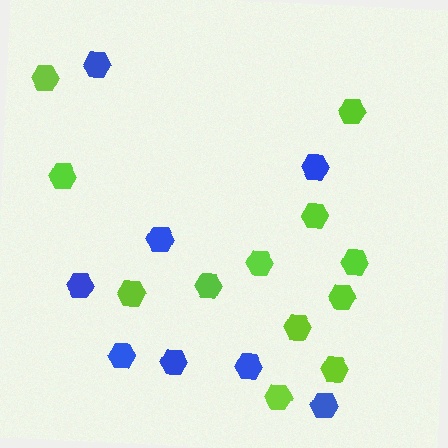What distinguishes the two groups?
There are 2 groups: one group of lime hexagons (12) and one group of blue hexagons (8).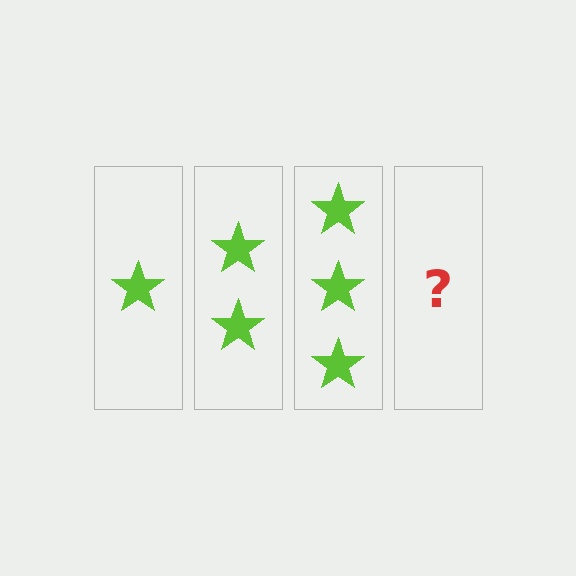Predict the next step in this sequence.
The next step is 4 stars.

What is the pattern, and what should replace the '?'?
The pattern is that each step adds one more star. The '?' should be 4 stars.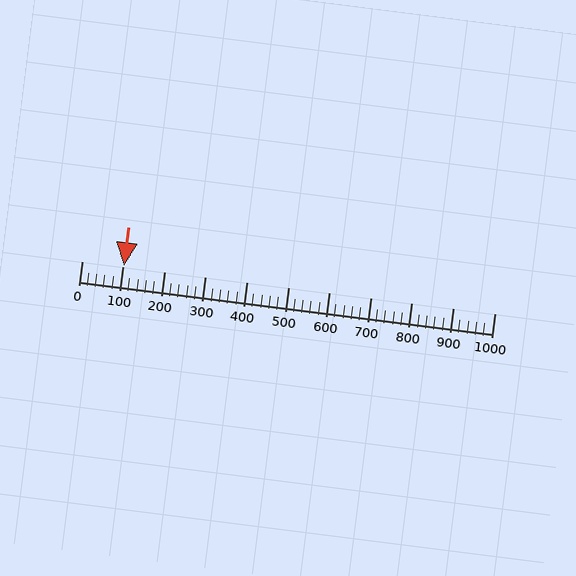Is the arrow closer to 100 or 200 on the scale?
The arrow is closer to 100.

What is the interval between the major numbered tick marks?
The major tick marks are spaced 100 units apart.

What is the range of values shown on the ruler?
The ruler shows values from 0 to 1000.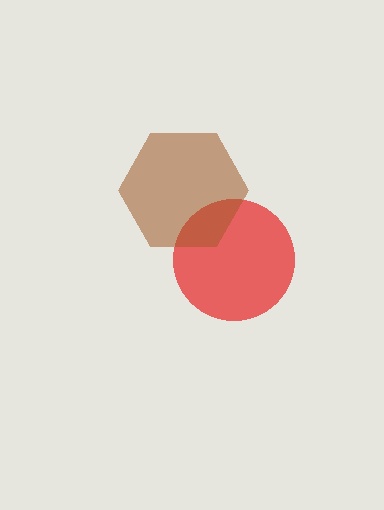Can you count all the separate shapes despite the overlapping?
Yes, there are 2 separate shapes.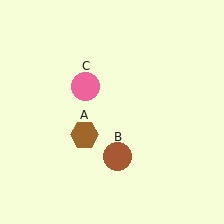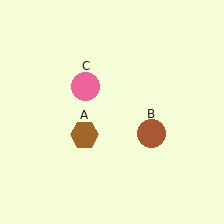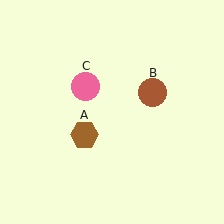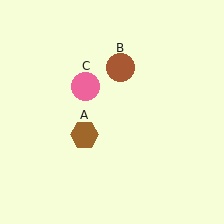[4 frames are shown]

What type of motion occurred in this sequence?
The brown circle (object B) rotated counterclockwise around the center of the scene.